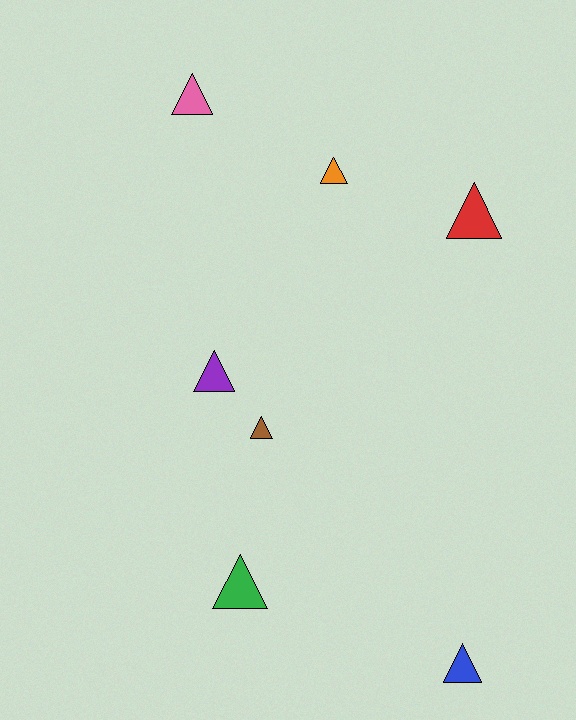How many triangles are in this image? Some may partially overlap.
There are 7 triangles.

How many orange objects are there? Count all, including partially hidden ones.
There is 1 orange object.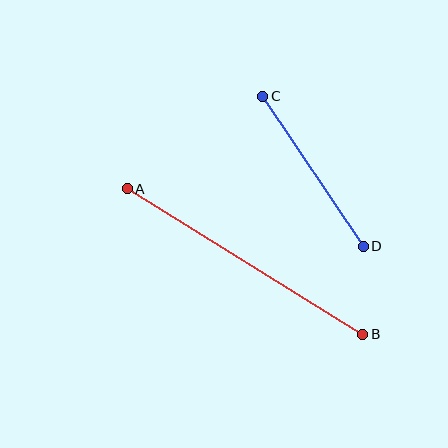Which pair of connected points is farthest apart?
Points A and B are farthest apart.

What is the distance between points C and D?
The distance is approximately 181 pixels.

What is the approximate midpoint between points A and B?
The midpoint is at approximately (245, 261) pixels.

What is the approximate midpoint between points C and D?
The midpoint is at approximately (313, 171) pixels.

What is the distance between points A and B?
The distance is approximately 277 pixels.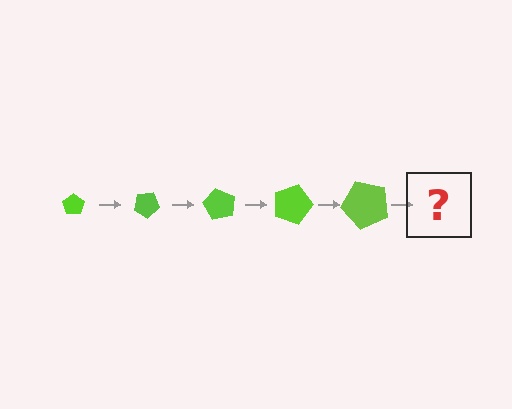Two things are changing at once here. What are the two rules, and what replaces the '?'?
The two rules are that the pentagon grows larger each step and it rotates 30 degrees each step. The '?' should be a pentagon, larger than the previous one and rotated 150 degrees from the start.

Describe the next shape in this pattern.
It should be a pentagon, larger than the previous one and rotated 150 degrees from the start.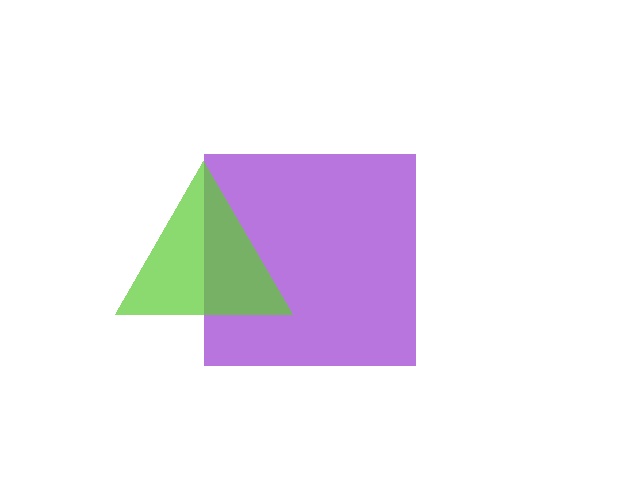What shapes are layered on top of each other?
The layered shapes are: a purple square, a lime triangle.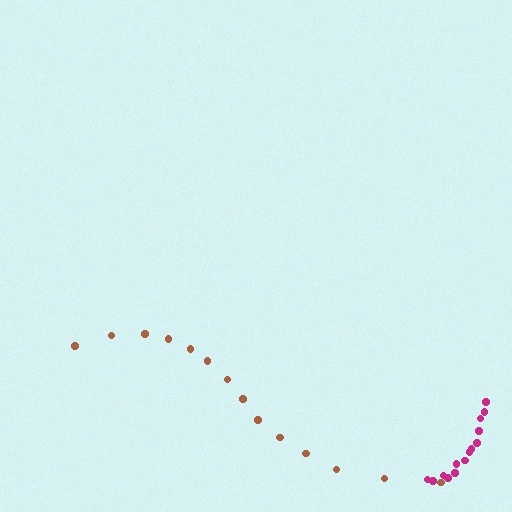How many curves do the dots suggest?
There are 2 distinct paths.